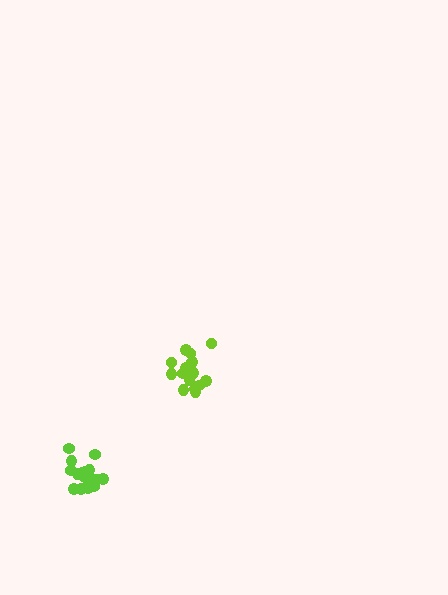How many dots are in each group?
Group 1: 20 dots, Group 2: 18 dots (38 total).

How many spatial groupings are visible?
There are 2 spatial groupings.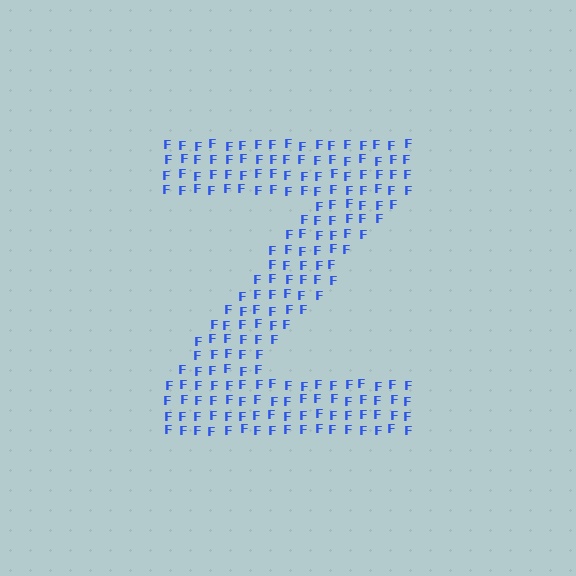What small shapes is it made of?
It is made of small letter F's.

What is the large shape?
The large shape is the letter Z.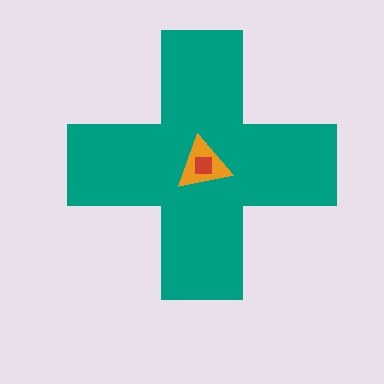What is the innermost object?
The red square.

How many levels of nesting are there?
3.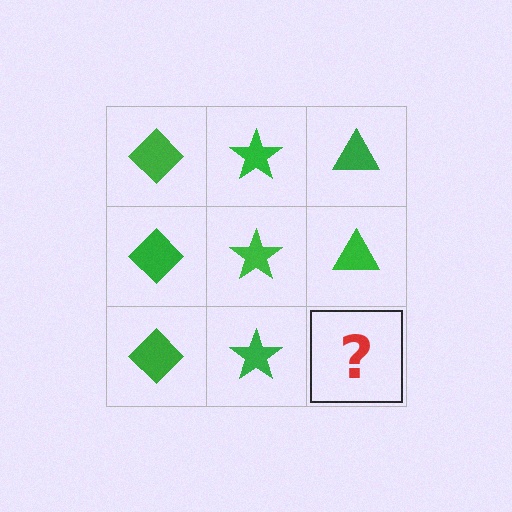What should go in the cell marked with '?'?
The missing cell should contain a green triangle.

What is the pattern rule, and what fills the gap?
The rule is that each column has a consistent shape. The gap should be filled with a green triangle.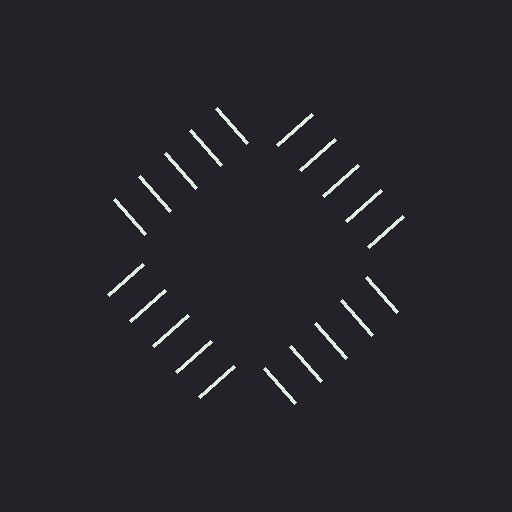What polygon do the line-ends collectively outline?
An illusory square — the line segments terminate on its edges but no continuous stroke is drawn.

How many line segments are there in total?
20 — 5 along each of the 4 edges.